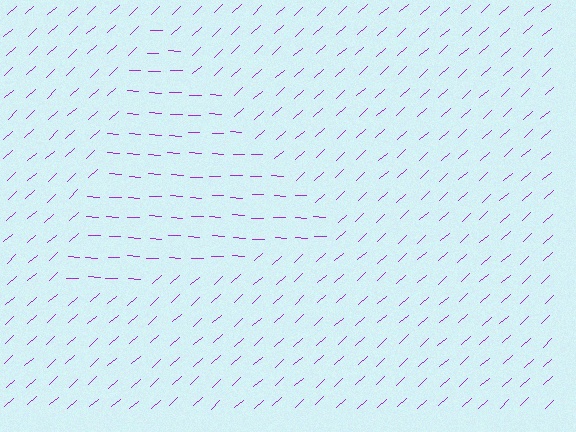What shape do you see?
I see a triangle.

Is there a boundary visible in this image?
Yes, there is a texture boundary formed by a change in line orientation.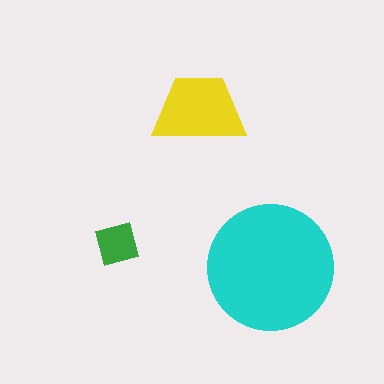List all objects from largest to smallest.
The cyan circle, the yellow trapezoid, the green square.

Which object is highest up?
The yellow trapezoid is topmost.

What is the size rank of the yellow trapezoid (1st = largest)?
2nd.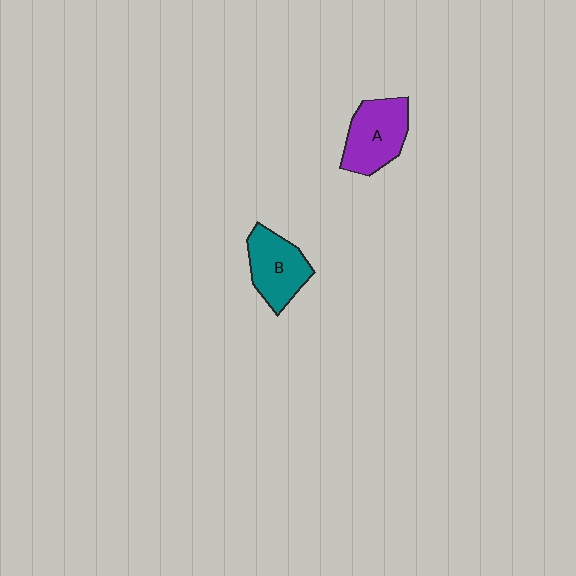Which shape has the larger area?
Shape A (purple).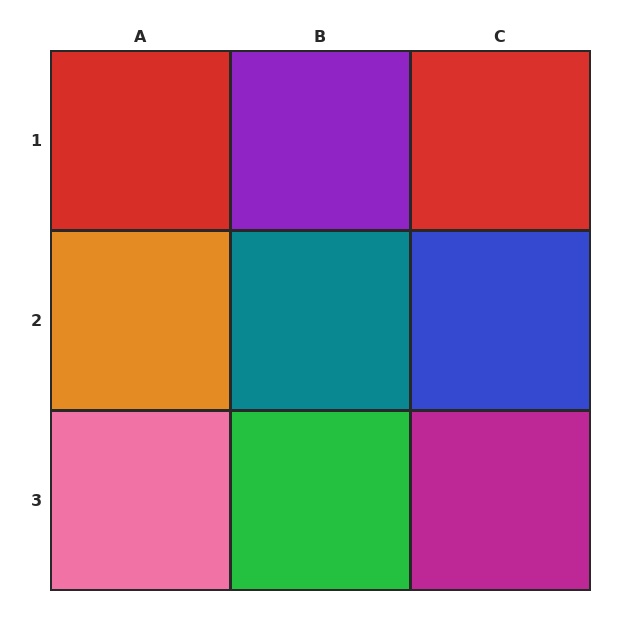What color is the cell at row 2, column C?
Blue.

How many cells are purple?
1 cell is purple.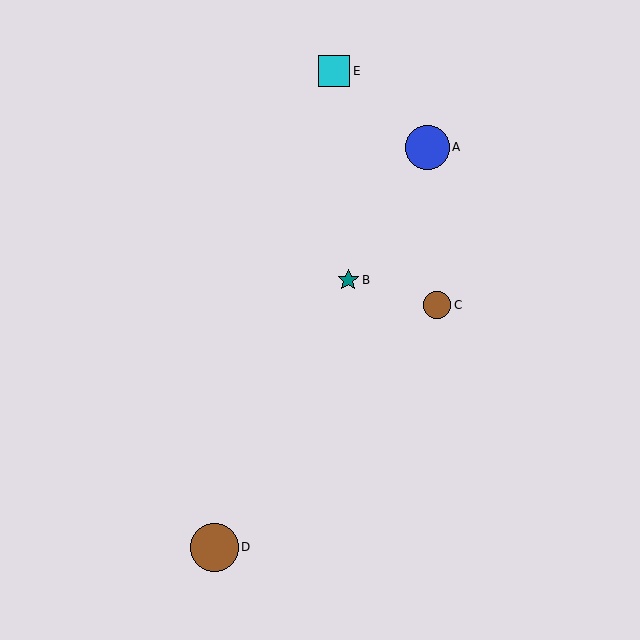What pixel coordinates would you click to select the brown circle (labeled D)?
Click at (214, 547) to select the brown circle D.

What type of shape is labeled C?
Shape C is a brown circle.